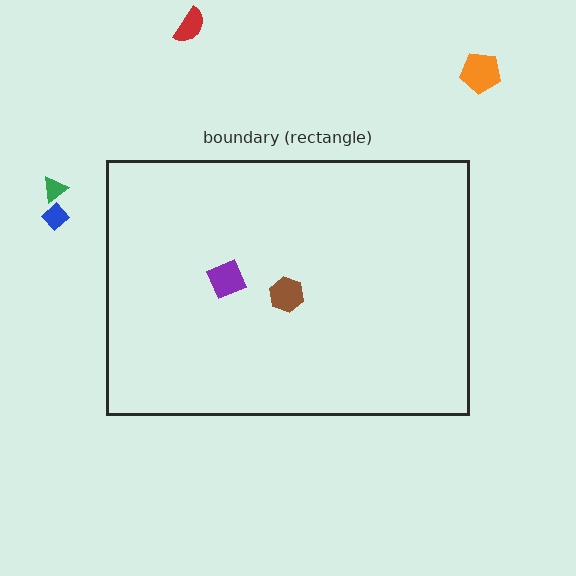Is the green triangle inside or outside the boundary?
Outside.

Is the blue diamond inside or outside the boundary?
Outside.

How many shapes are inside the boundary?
2 inside, 4 outside.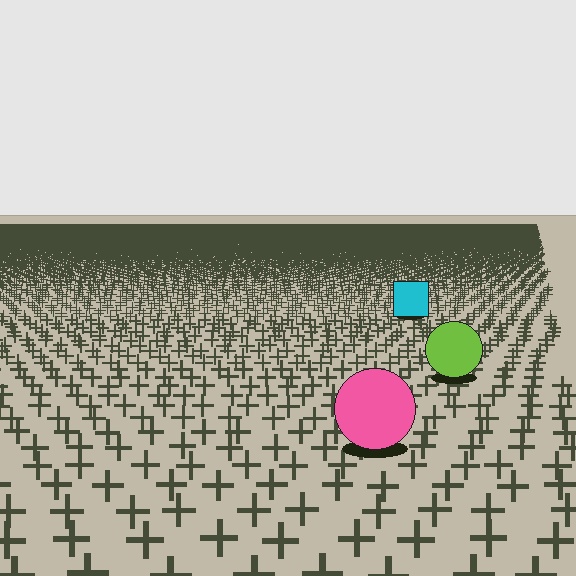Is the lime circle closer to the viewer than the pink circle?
No. The pink circle is closer — you can tell from the texture gradient: the ground texture is coarser near it.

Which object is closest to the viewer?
The pink circle is closest. The texture marks near it are larger and more spread out.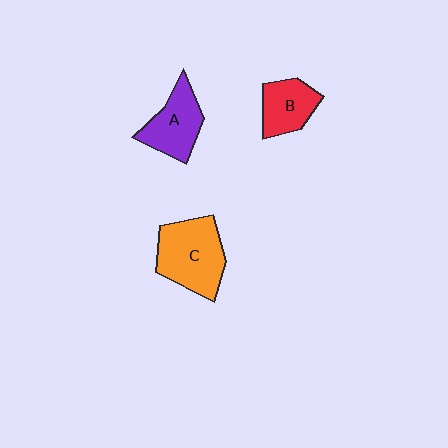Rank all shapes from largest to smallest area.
From largest to smallest: C (orange), A (purple), B (red).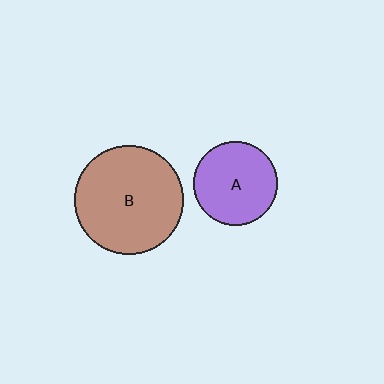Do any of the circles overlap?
No, none of the circles overlap.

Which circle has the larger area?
Circle B (brown).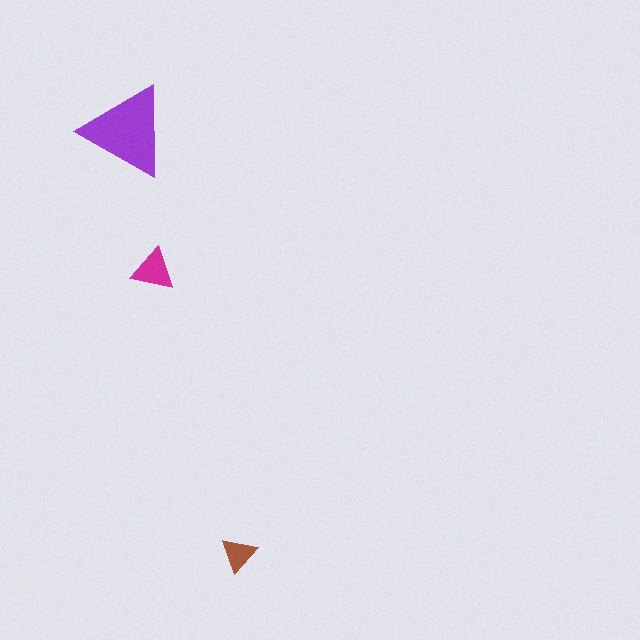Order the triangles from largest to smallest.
the purple one, the magenta one, the brown one.